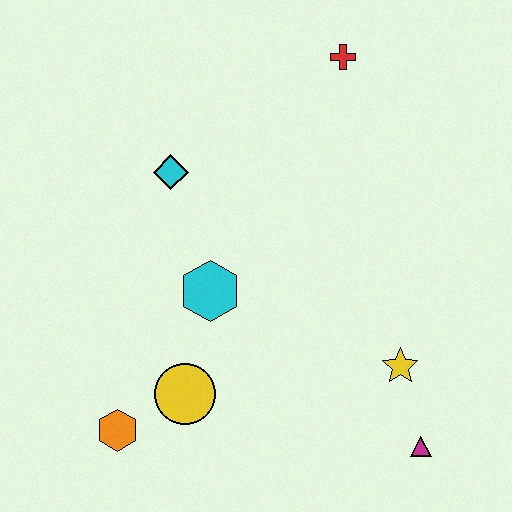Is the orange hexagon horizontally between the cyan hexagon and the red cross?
No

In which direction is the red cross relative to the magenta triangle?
The red cross is above the magenta triangle.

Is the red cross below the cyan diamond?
No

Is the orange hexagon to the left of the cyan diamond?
Yes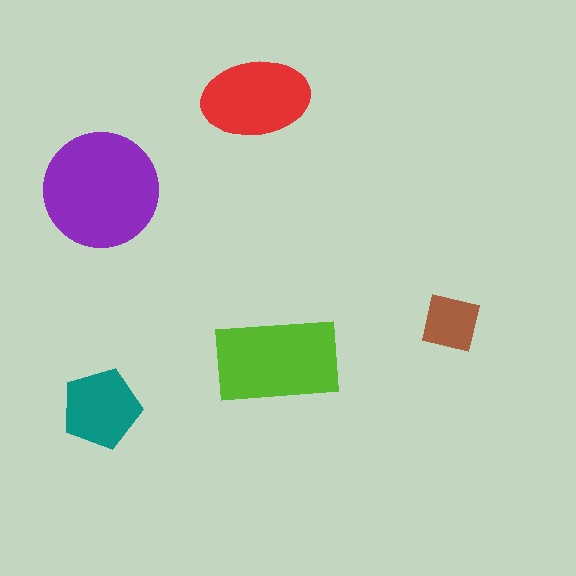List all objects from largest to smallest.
The purple circle, the lime rectangle, the red ellipse, the teal pentagon, the brown square.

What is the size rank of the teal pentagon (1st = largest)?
4th.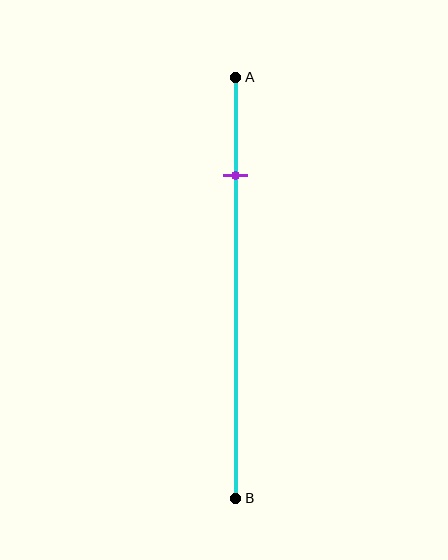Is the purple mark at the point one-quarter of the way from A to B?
Yes, the mark is approximately at the one-quarter point.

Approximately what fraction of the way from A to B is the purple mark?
The purple mark is approximately 25% of the way from A to B.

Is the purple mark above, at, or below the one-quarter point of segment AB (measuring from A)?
The purple mark is approximately at the one-quarter point of segment AB.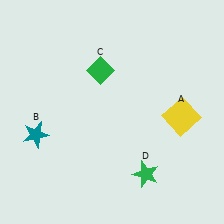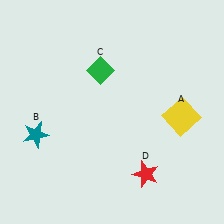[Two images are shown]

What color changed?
The star (D) changed from green in Image 1 to red in Image 2.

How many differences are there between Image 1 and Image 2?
There is 1 difference between the two images.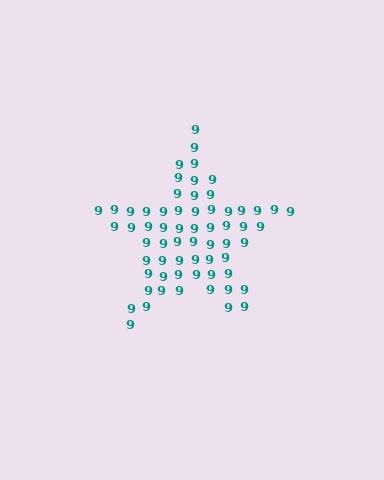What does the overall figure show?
The overall figure shows a star.